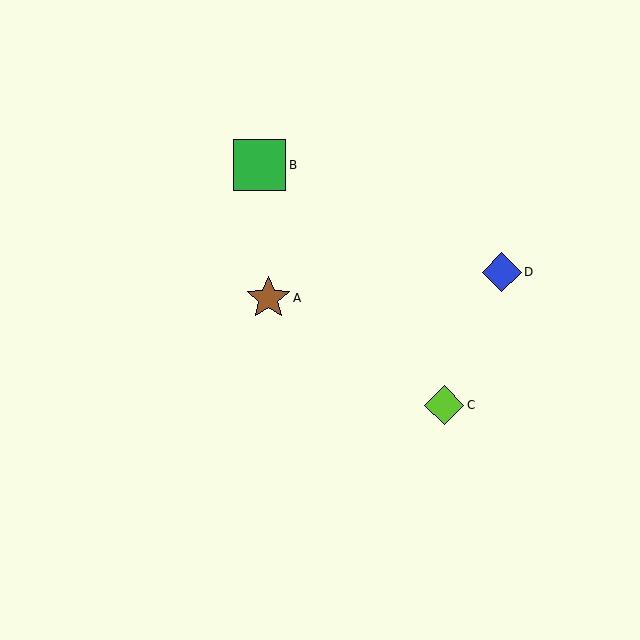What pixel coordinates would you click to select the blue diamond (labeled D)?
Click at (502, 272) to select the blue diamond D.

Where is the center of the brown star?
The center of the brown star is at (268, 298).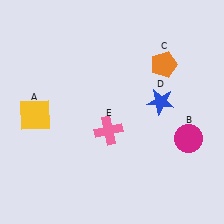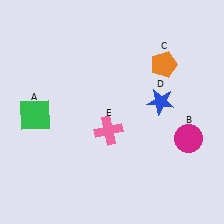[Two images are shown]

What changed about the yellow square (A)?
In Image 1, A is yellow. In Image 2, it changed to green.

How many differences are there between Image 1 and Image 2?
There is 1 difference between the two images.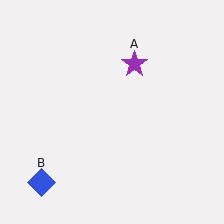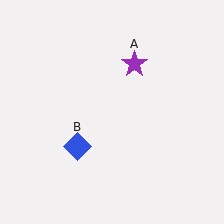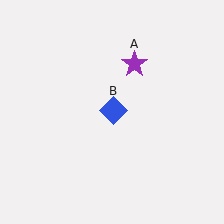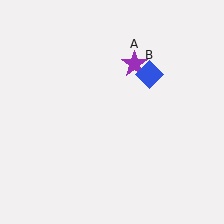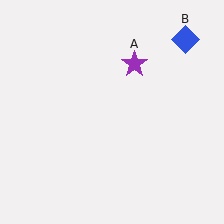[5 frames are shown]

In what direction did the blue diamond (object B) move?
The blue diamond (object B) moved up and to the right.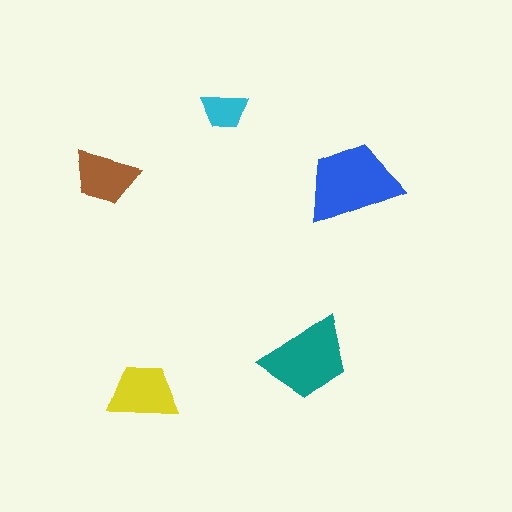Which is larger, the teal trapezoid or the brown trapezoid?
The teal one.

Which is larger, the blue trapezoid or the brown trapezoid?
The blue one.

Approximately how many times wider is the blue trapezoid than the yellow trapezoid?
About 1.5 times wider.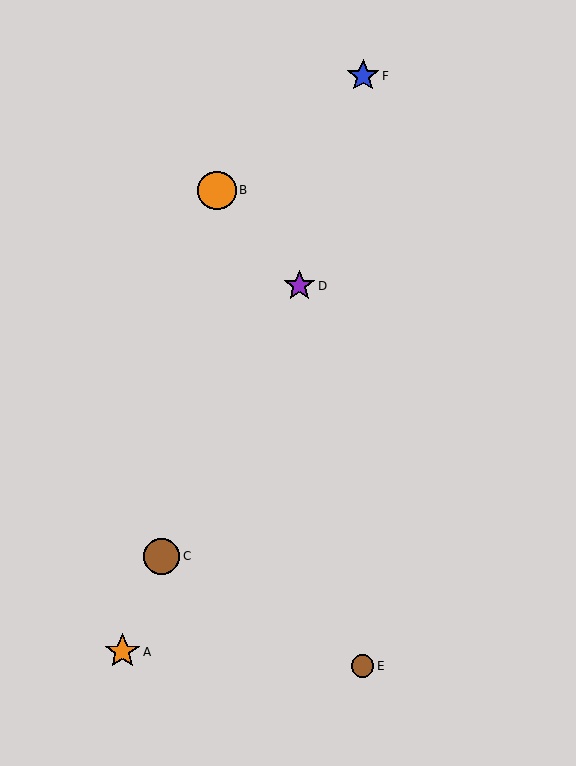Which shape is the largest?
The orange circle (labeled B) is the largest.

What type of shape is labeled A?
Shape A is an orange star.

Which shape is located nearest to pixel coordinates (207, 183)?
The orange circle (labeled B) at (217, 190) is nearest to that location.